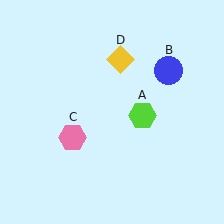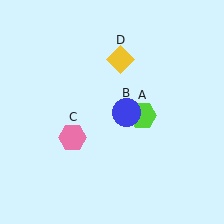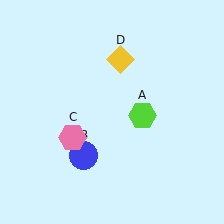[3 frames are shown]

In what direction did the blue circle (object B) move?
The blue circle (object B) moved down and to the left.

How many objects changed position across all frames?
1 object changed position: blue circle (object B).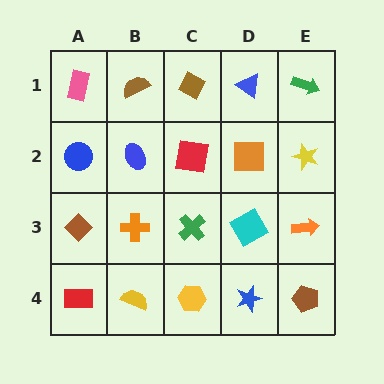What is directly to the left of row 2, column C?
A blue ellipse.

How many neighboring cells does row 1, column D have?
3.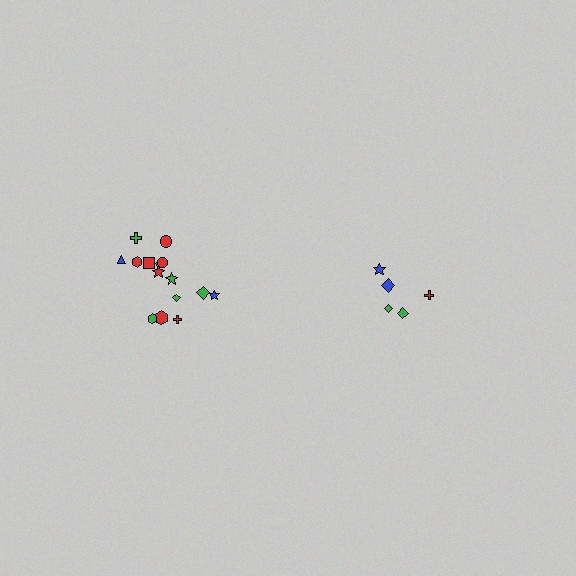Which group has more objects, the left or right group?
The left group.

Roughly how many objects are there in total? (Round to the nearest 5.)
Roughly 20 objects in total.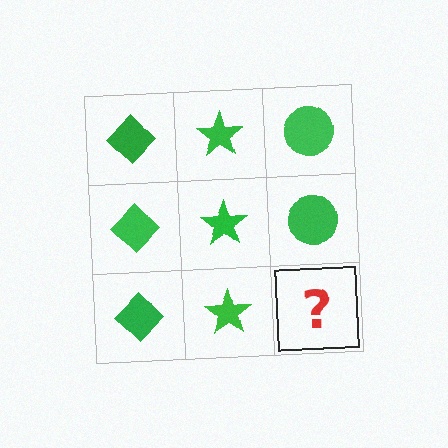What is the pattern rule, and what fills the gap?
The rule is that each column has a consistent shape. The gap should be filled with a green circle.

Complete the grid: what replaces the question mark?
The question mark should be replaced with a green circle.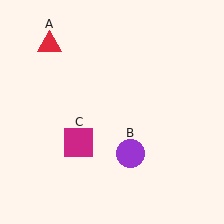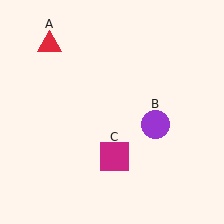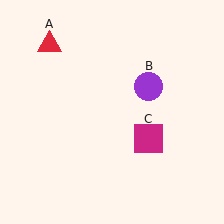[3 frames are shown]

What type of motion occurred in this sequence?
The purple circle (object B), magenta square (object C) rotated counterclockwise around the center of the scene.